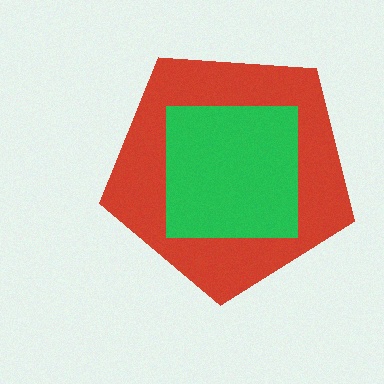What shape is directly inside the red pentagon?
The green square.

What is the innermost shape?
The green square.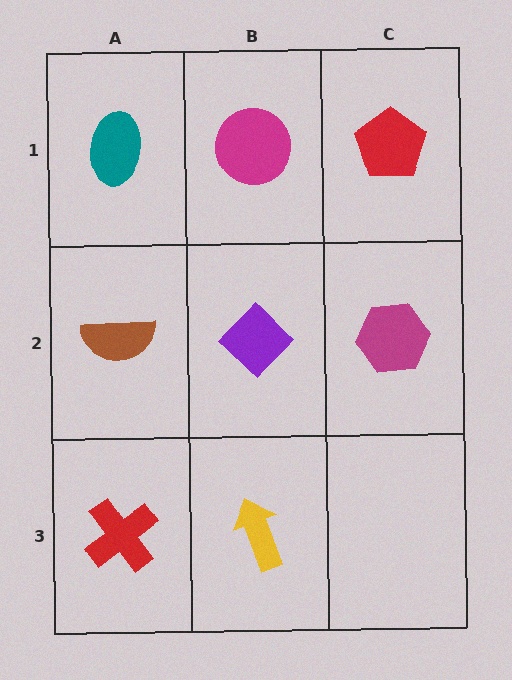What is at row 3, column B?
A yellow arrow.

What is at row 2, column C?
A magenta hexagon.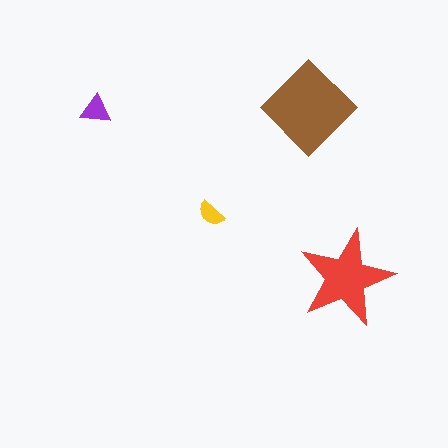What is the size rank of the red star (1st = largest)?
2nd.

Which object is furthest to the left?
The purple triangle is leftmost.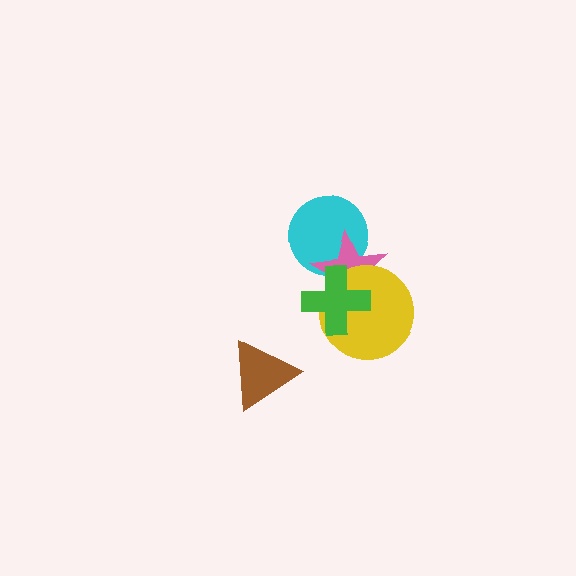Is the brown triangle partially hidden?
No, no other shape covers it.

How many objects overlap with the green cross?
3 objects overlap with the green cross.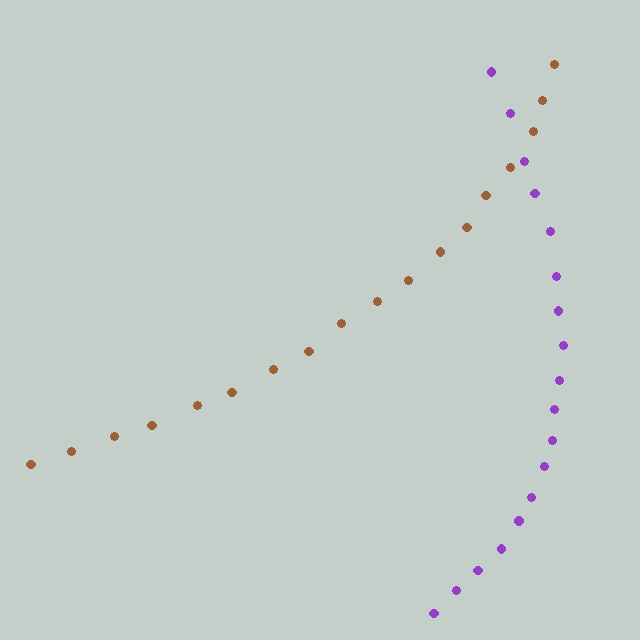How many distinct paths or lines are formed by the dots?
There are 2 distinct paths.